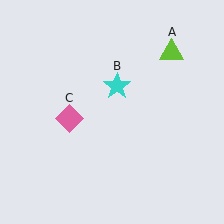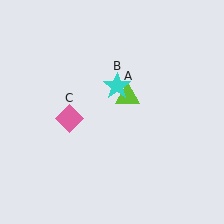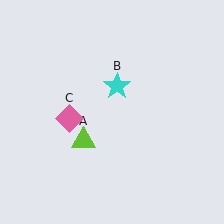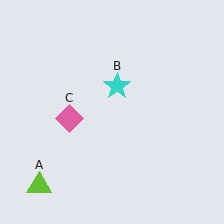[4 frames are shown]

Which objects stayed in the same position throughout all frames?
Cyan star (object B) and pink diamond (object C) remained stationary.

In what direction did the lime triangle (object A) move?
The lime triangle (object A) moved down and to the left.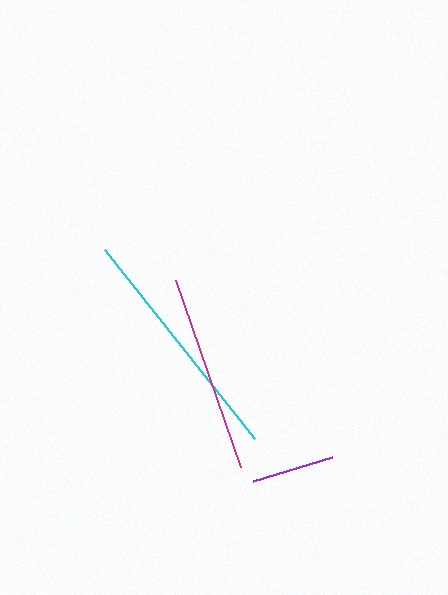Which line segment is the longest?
The cyan line is the longest at approximately 241 pixels.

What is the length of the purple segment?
The purple segment is approximately 82 pixels long.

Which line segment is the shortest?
The purple line is the shortest at approximately 82 pixels.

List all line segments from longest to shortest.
From longest to shortest: cyan, magenta, purple.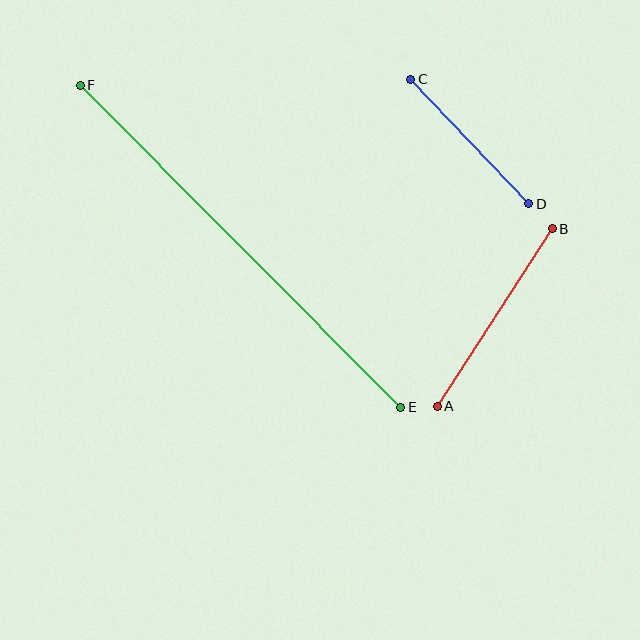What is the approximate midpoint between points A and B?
The midpoint is at approximately (495, 318) pixels.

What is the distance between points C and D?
The distance is approximately 171 pixels.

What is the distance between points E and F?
The distance is approximately 454 pixels.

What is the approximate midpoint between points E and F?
The midpoint is at approximately (240, 246) pixels.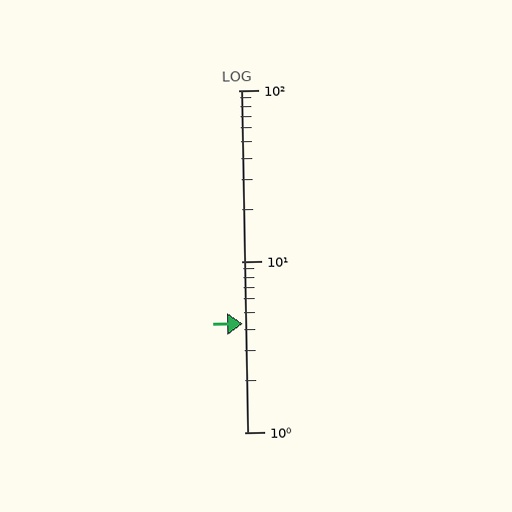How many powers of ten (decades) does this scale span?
The scale spans 2 decades, from 1 to 100.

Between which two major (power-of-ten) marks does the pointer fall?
The pointer is between 1 and 10.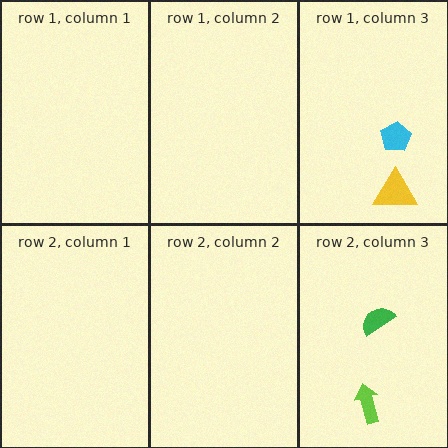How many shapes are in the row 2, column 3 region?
2.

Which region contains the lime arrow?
The row 2, column 3 region.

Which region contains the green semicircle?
The row 2, column 3 region.